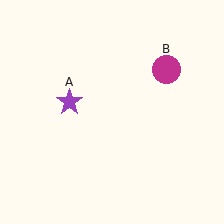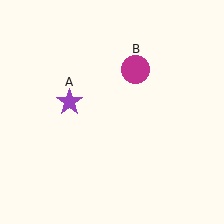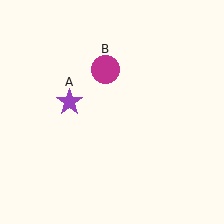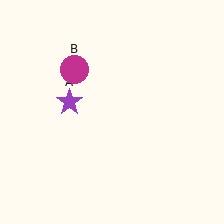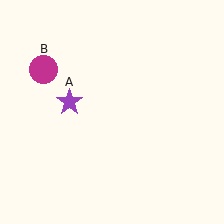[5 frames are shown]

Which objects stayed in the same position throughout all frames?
Purple star (object A) remained stationary.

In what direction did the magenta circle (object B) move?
The magenta circle (object B) moved left.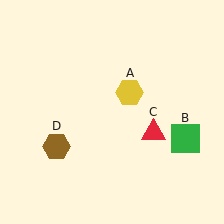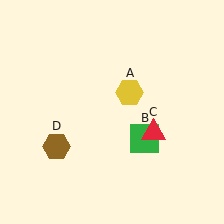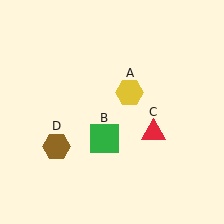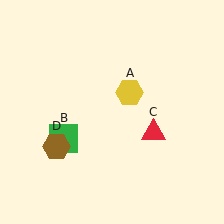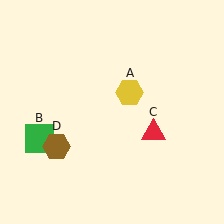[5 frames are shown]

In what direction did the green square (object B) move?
The green square (object B) moved left.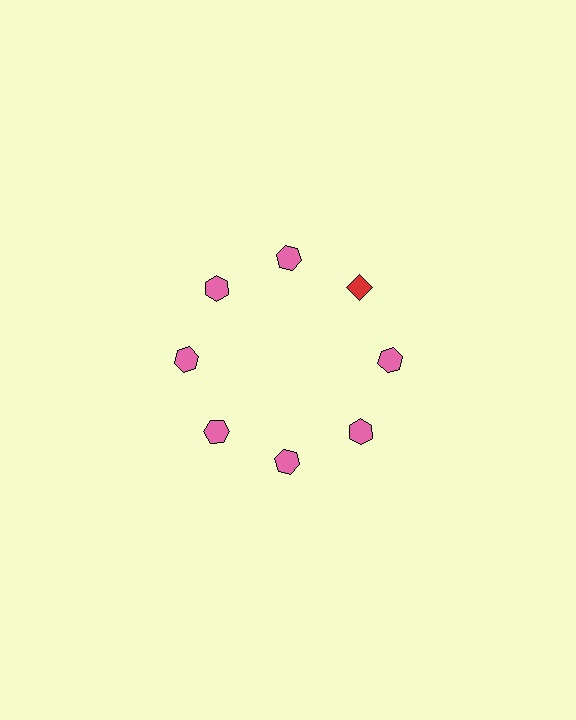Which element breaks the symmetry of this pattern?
The red diamond at roughly the 2 o'clock position breaks the symmetry. All other shapes are pink hexagons.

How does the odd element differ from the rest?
It differs in both color (red instead of pink) and shape (diamond instead of hexagon).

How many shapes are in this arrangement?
There are 8 shapes arranged in a ring pattern.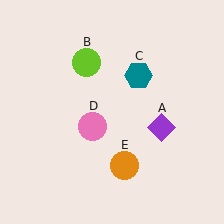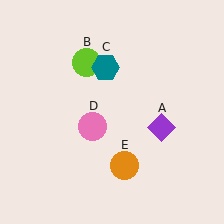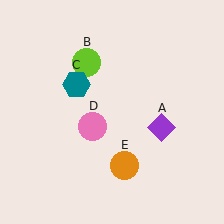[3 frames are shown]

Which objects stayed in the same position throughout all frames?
Purple diamond (object A) and lime circle (object B) and pink circle (object D) and orange circle (object E) remained stationary.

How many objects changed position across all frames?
1 object changed position: teal hexagon (object C).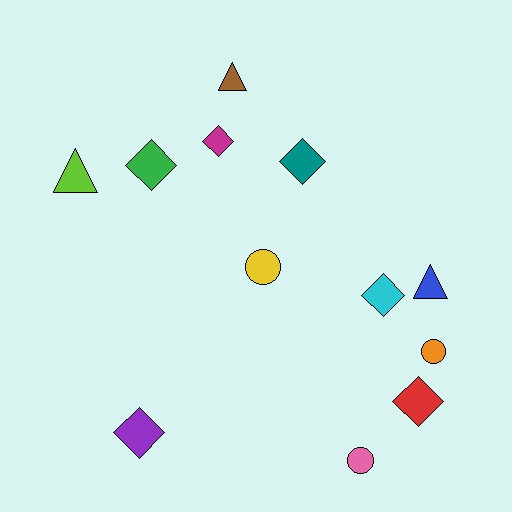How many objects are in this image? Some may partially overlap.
There are 12 objects.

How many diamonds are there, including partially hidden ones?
There are 6 diamonds.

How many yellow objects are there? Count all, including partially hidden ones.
There is 1 yellow object.